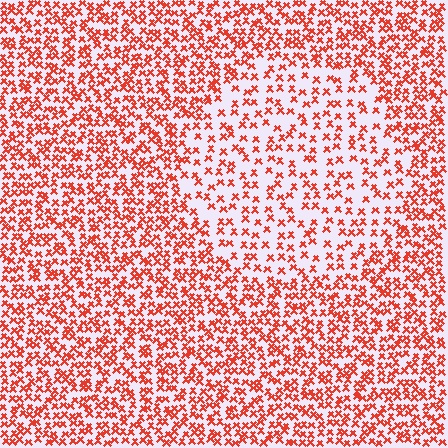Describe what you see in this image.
The image contains small red elements arranged at two different densities. A circle-shaped region is visible where the elements are less densely packed than the surrounding area.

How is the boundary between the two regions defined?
The boundary is defined by a change in element density (approximately 1.9x ratio). All elements are the same color, size, and shape.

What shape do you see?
I see a circle.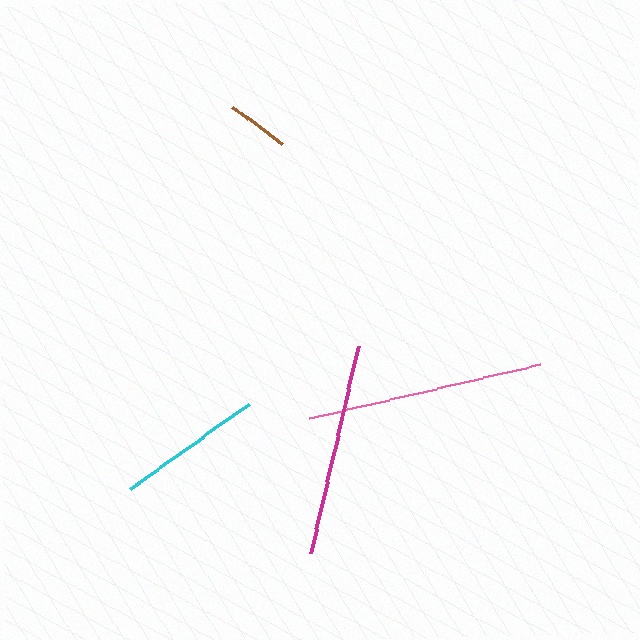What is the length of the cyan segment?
The cyan segment is approximately 147 pixels long.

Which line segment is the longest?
The pink line is the longest at approximately 237 pixels.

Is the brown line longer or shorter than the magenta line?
The magenta line is longer than the brown line.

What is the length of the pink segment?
The pink segment is approximately 237 pixels long.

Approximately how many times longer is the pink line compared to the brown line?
The pink line is approximately 3.8 times the length of the brown line.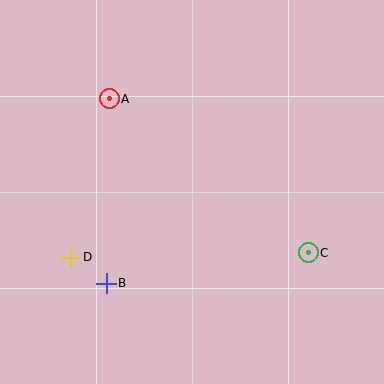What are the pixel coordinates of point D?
Point D is at (71, 257).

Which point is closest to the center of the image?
Point A at (109, 99) is closest to the center.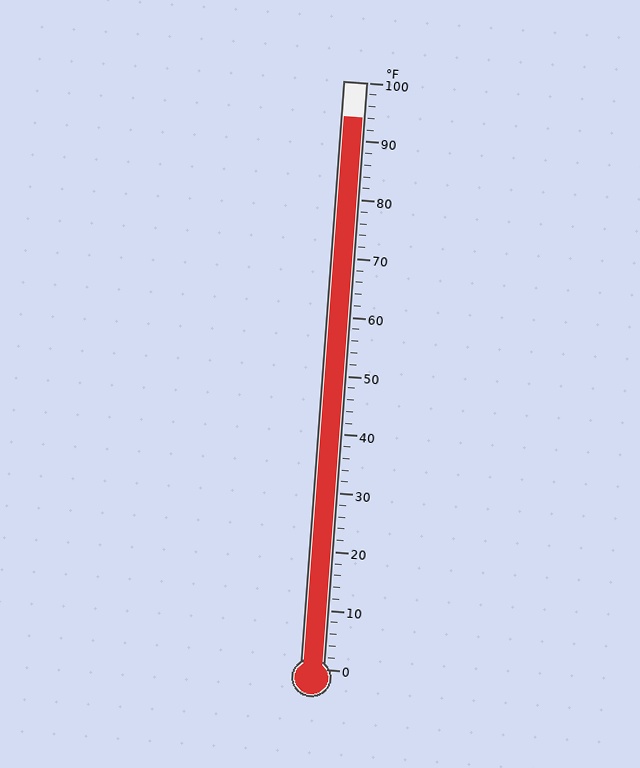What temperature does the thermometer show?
The thermometer shows approximately 94°F.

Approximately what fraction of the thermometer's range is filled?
The thermometer is filled to approximately 95% of its range.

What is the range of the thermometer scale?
The thermometer scale ranges from 0°F to 100°F.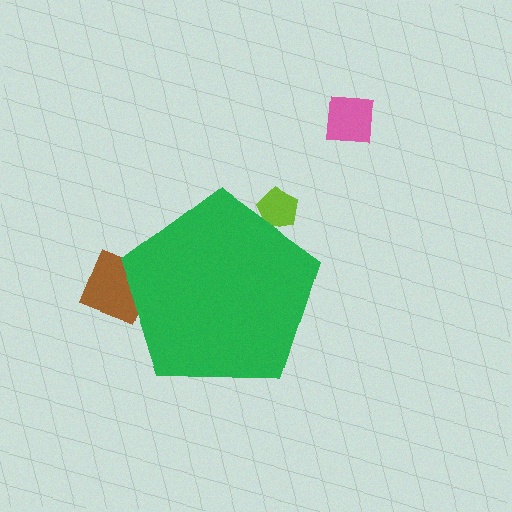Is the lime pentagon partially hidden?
Yes, the lime pentagon is partially hidden behind the green pentagon.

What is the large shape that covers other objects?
A green pentagon.